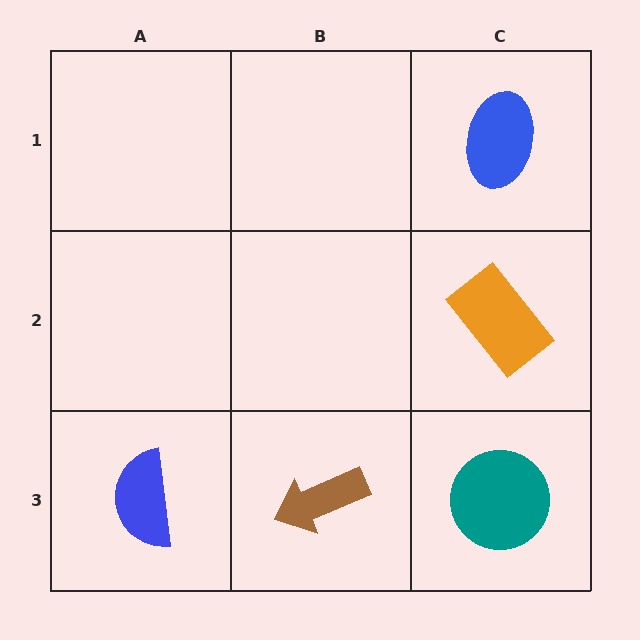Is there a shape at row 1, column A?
No, that cell is empty.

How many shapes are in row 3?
3 shapes.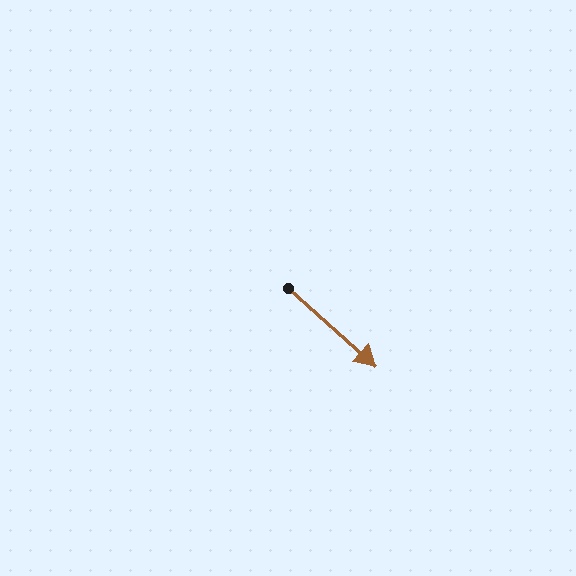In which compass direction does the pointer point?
Southeast.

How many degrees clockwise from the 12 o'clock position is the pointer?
Approximately 132 degrees.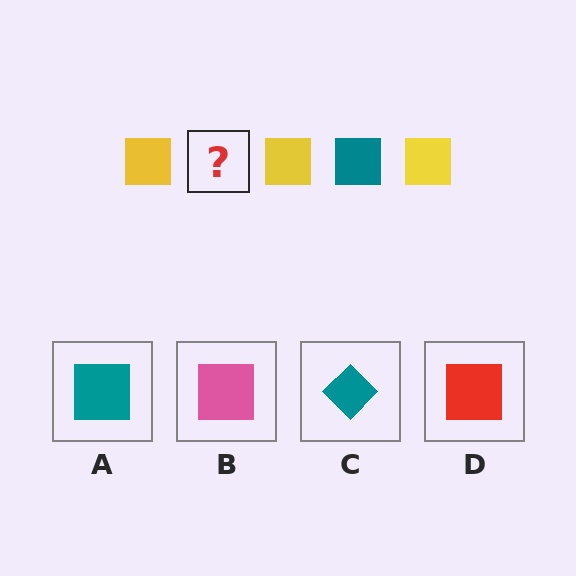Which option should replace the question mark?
Option A.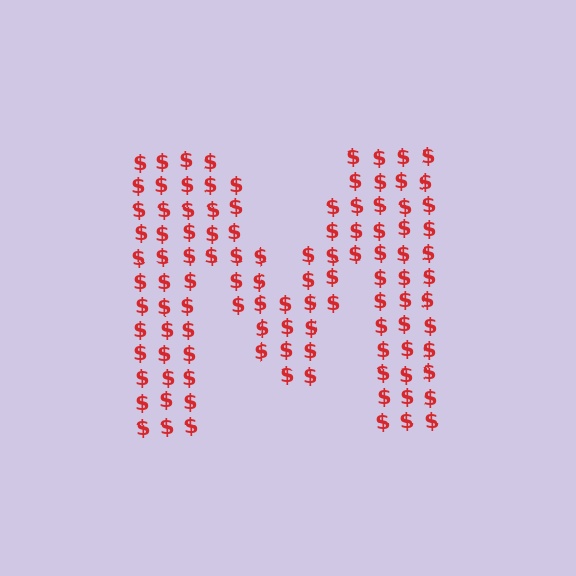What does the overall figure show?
The overall figure shows the letter M.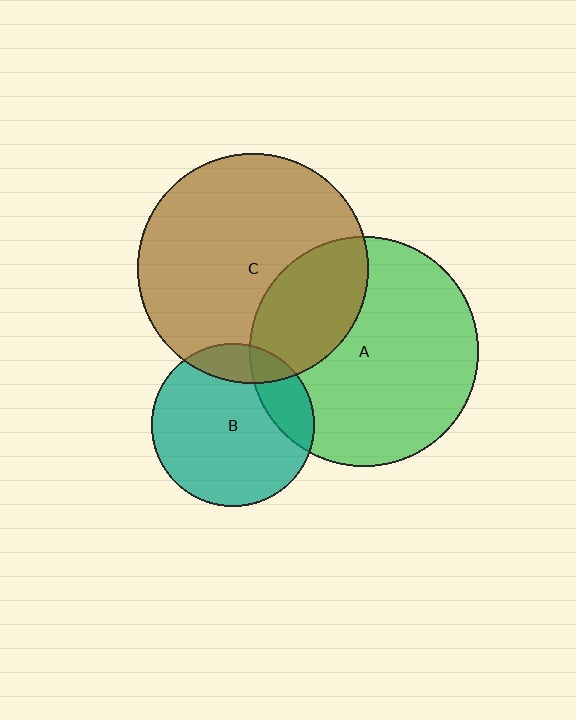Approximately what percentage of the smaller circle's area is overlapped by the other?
Approximately 30%.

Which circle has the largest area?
Circle C (brown).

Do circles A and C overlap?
Yes.